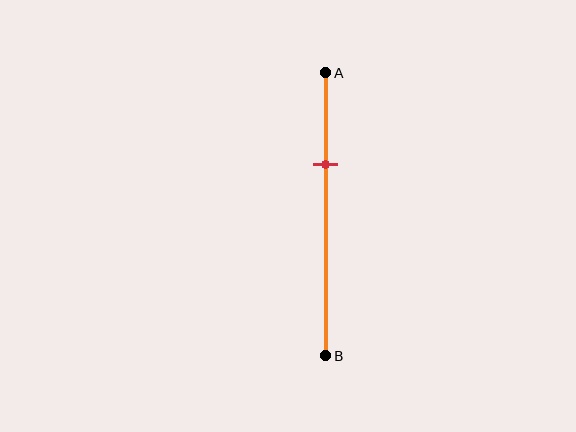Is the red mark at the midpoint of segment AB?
No, the mark is at about 35% from A, not at the 50% midpoint.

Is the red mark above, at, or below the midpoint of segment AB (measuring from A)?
The red mark is above the midpoint of segment AB.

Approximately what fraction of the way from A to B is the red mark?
The red mark is approximately 35% of the way from A to B.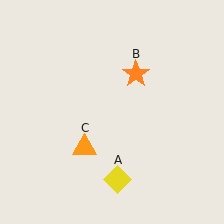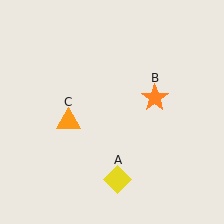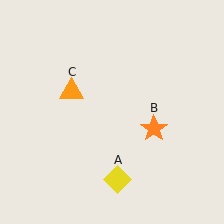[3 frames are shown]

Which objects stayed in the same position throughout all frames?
Yellow diamond (object A) remained stationary.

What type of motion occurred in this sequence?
The orange star (object B), orange triangle (object C) rotated clockwise around the center of the scene.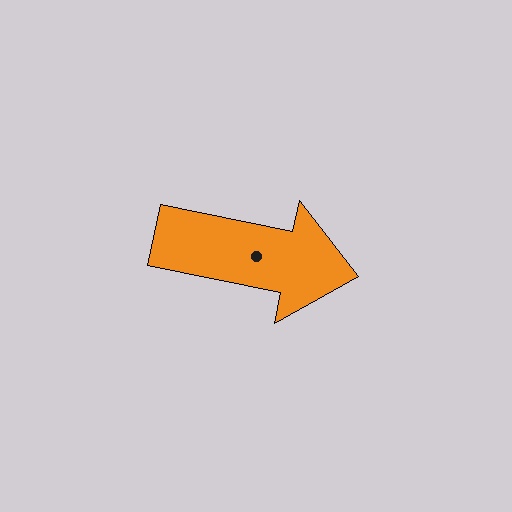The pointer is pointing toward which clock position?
Roughly 3 o'clock.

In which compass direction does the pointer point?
East.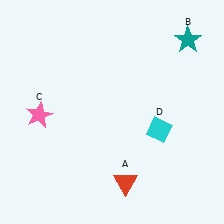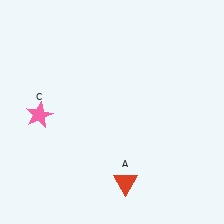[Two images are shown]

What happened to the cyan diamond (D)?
The cyan diamond (D) was removed in Image 2. It was in the bottom-right area of Image 1.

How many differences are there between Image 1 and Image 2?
There are 2 differences between the two images.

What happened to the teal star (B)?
The teal star (B) was removed in Image 2. It was in the top-right area of Image 1.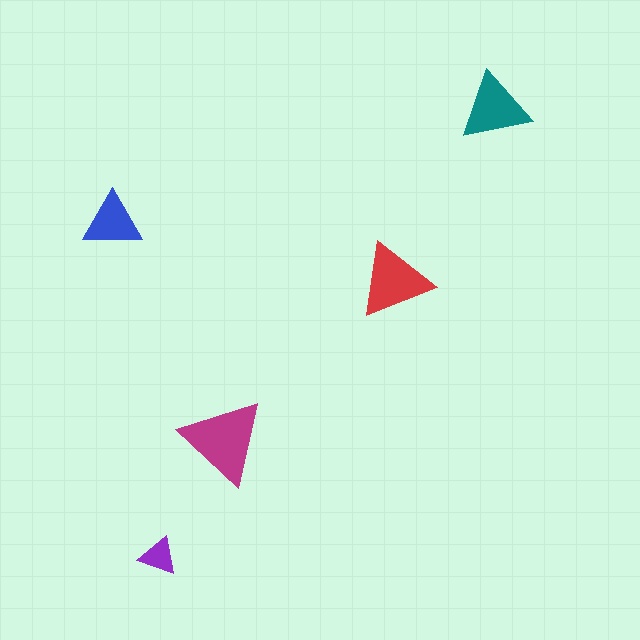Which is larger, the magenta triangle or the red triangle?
The magenta one.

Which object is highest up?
The teal triangle is topmost.